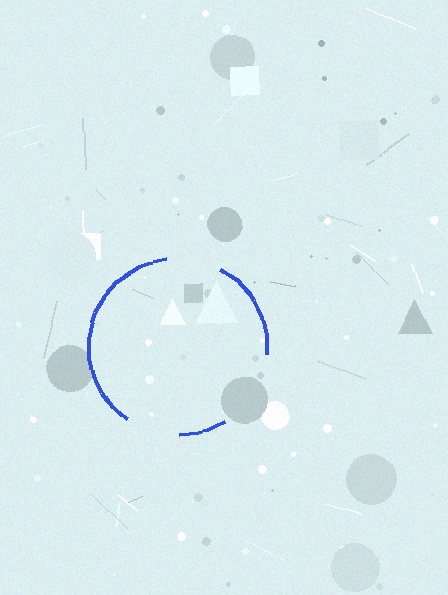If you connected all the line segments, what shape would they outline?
They would outline a circle.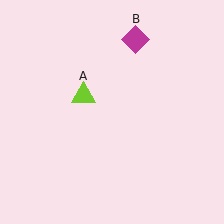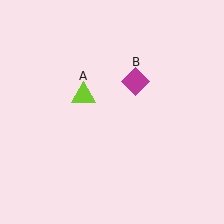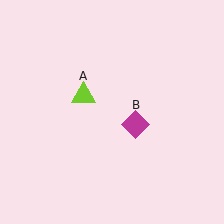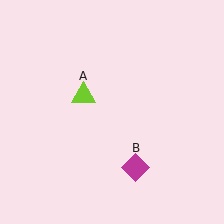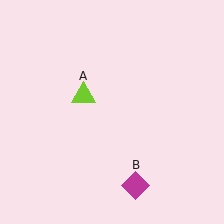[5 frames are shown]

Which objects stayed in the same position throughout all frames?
Lime triangle (object A) remained stationary.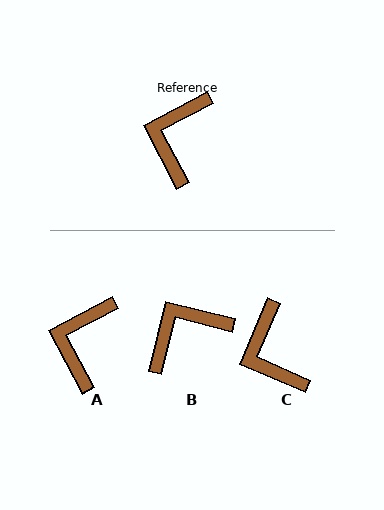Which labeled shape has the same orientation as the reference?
A.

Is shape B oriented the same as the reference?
No, it is off by about 42 degrees.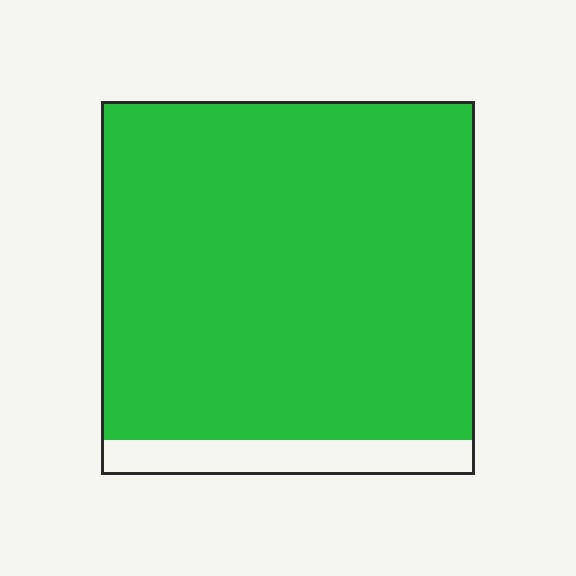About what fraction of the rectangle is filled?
About nine tenths (9/10).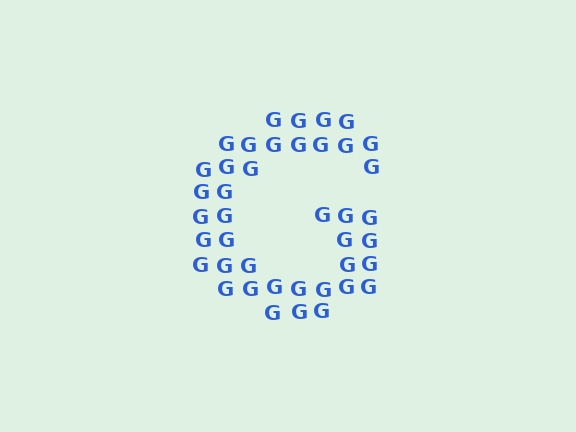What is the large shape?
The large shape is the letter G.